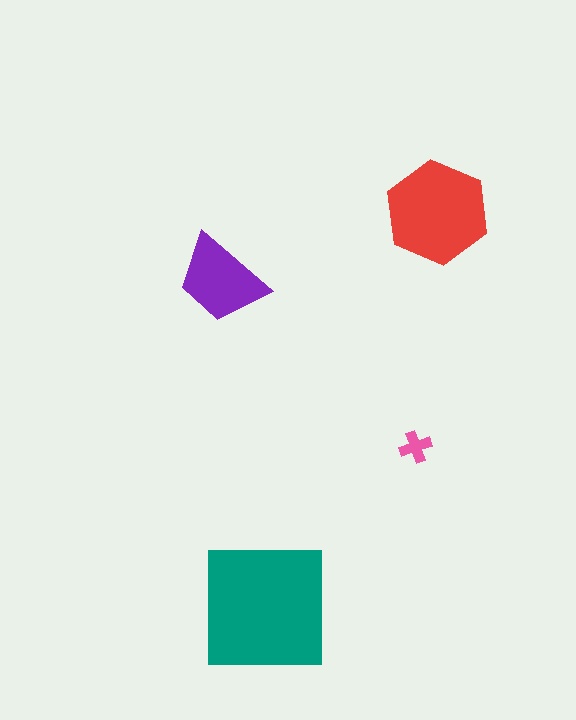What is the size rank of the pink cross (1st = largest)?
4th.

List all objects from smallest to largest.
The pink cross, the purple trapezoid, the red hexagon, the teal square.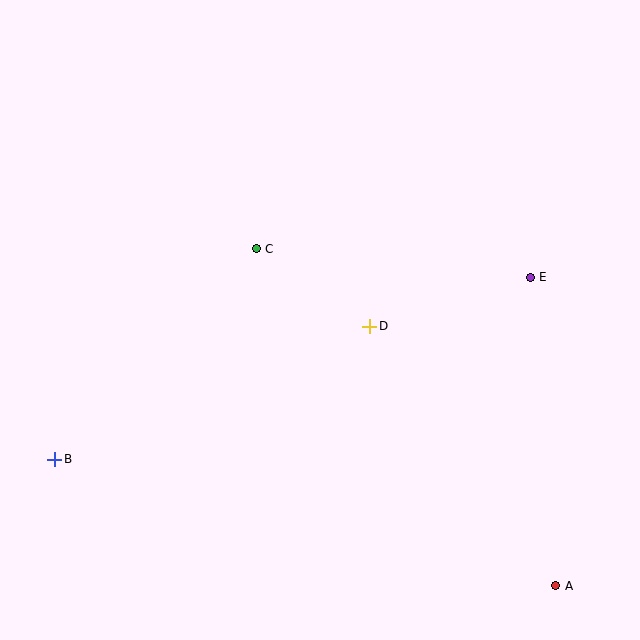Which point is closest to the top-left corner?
Point C is closest to the top-left corner.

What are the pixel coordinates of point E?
Point E is at (530, 277).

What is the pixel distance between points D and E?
The distance between D and E is 168 pixels.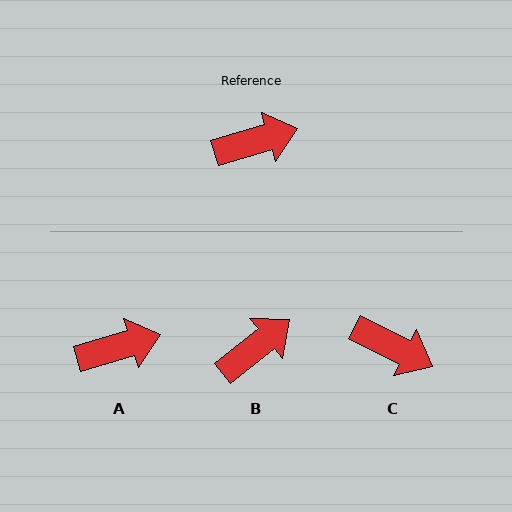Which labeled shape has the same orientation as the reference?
A.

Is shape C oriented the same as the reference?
No, it is off by about 43 degrees.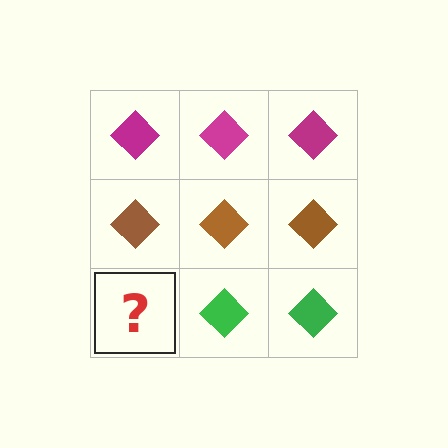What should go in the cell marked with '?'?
The missing cell should contain a green diamond.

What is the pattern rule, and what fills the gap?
The rule is that each row has a consistent color. The gap should be filled with a green diamond.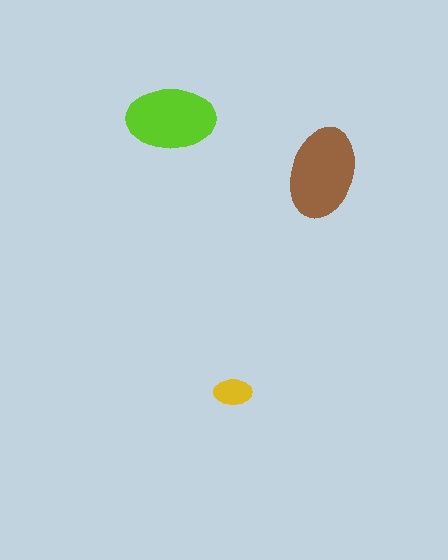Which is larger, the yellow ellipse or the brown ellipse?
The brown one.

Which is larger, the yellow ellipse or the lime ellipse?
The lime one.